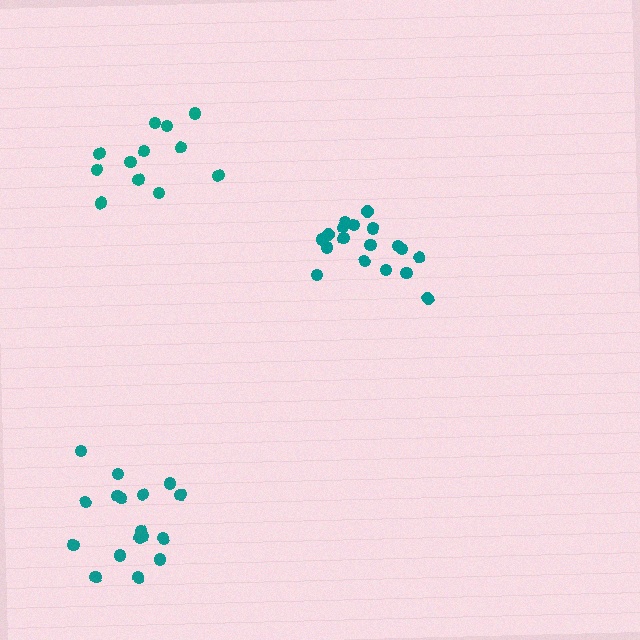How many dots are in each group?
Group 1: 18 dots, Group 2: 12 dots, Group 3: 17 dots (47 total).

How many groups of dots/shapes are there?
There are 3 groups.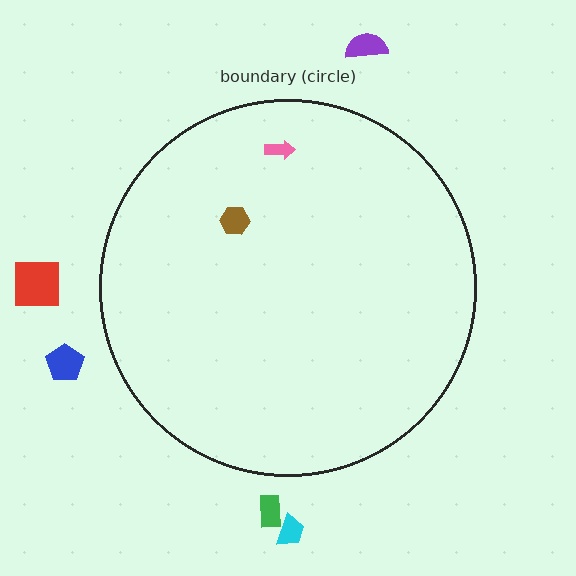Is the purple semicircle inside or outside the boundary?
Outside.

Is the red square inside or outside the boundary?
Outside.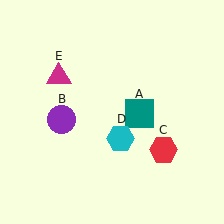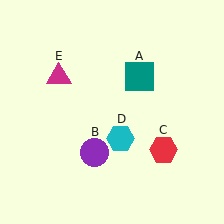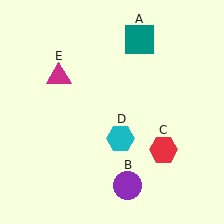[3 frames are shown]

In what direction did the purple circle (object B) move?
The purple circle (object B) moved down and to the right.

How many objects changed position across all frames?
2 objects changed position: teal square (object A), purple circle (object B).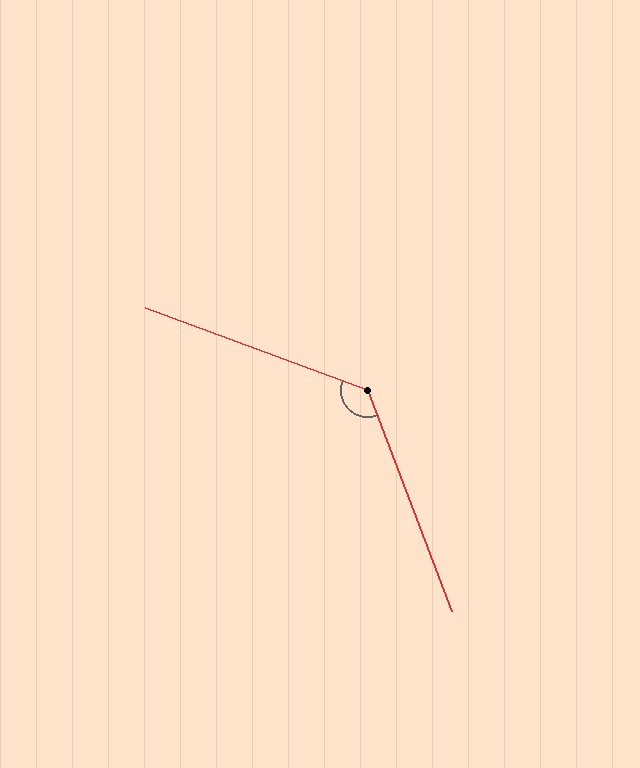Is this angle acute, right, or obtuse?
It is obtuse.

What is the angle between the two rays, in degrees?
Approximately 131 degrees.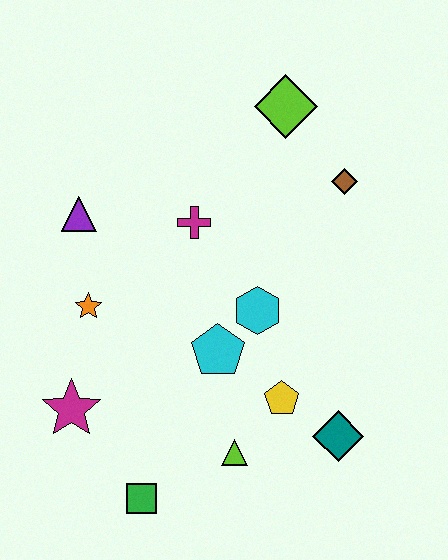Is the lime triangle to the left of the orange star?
No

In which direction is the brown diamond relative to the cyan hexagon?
The brown diamond is above the cyan hexagon.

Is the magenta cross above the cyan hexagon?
Yes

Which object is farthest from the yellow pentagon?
The lime diamond is farthest from the yellow pentagon.